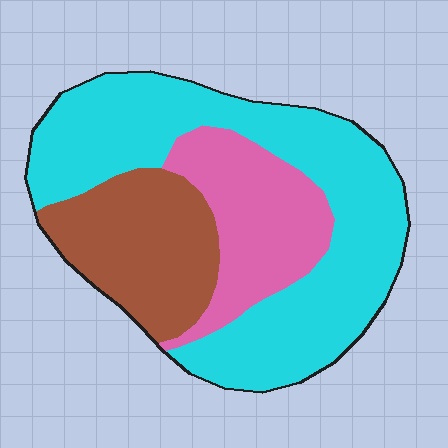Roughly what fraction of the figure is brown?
Brown takes up about one quarter (1/4) of the figure.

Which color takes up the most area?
Cyan, at roughly 55%.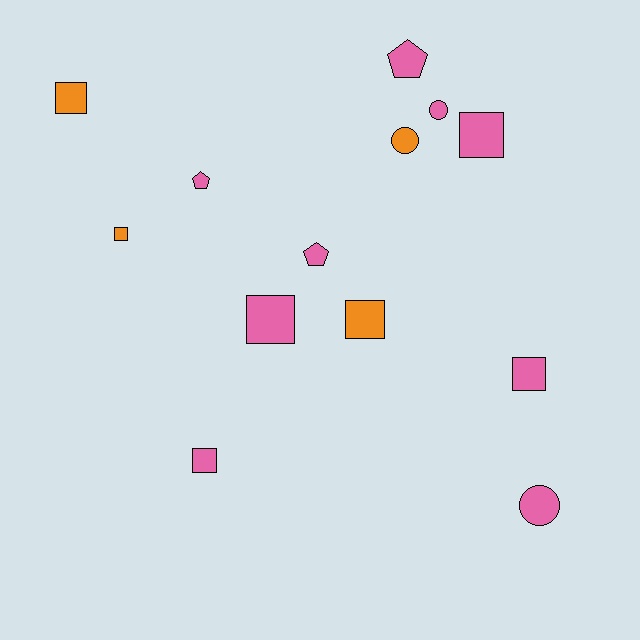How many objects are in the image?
There are 13 objects.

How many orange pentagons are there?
There are no orange pentagons.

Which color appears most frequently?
Pink, with 9 objects.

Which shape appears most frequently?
Square, with 7 objects.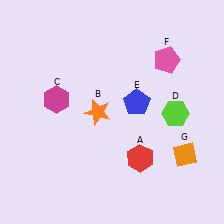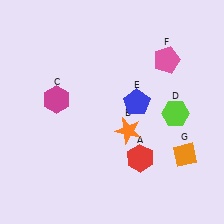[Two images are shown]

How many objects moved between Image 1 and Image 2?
1 object moved between the two images.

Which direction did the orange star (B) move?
The orange star (B) moved right.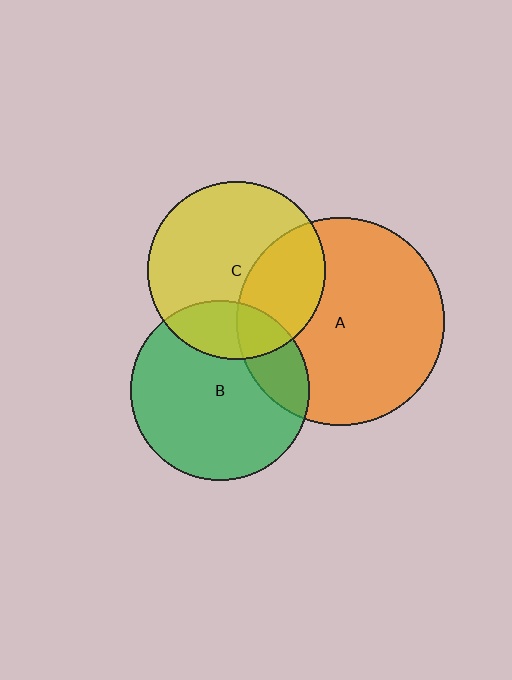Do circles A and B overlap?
Yes.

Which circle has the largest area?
Circle A (orange).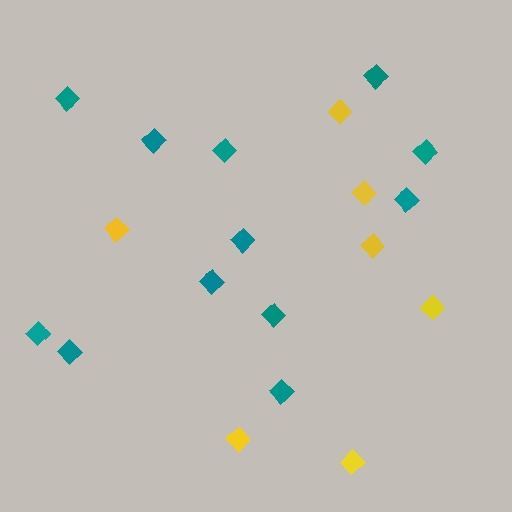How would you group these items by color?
There are 2 groups: one group of yellow diamonds (7) and one group of teal diamonds (12).